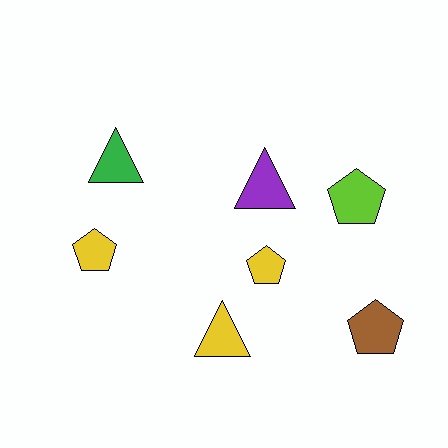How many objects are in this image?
There are 7 objects.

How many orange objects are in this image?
There are no orange objects.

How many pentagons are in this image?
There are 4 pentagons.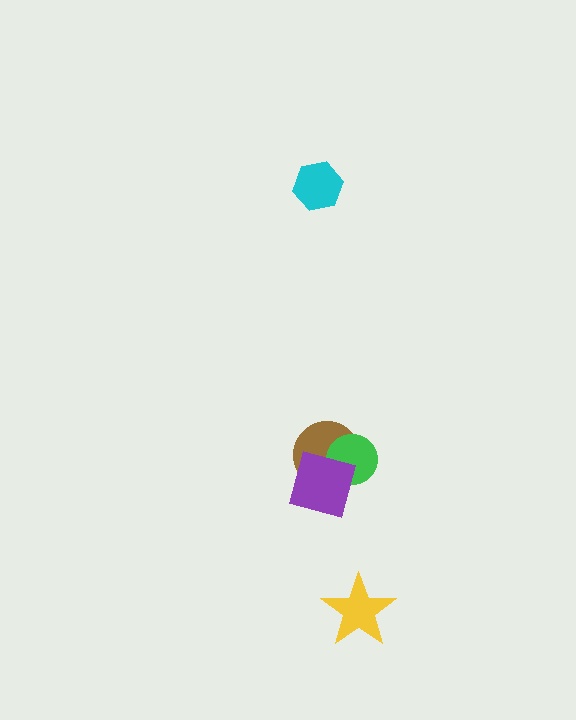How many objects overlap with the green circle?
2 objects overlap with the green circle.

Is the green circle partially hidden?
Yes, it is partially covered by another shape.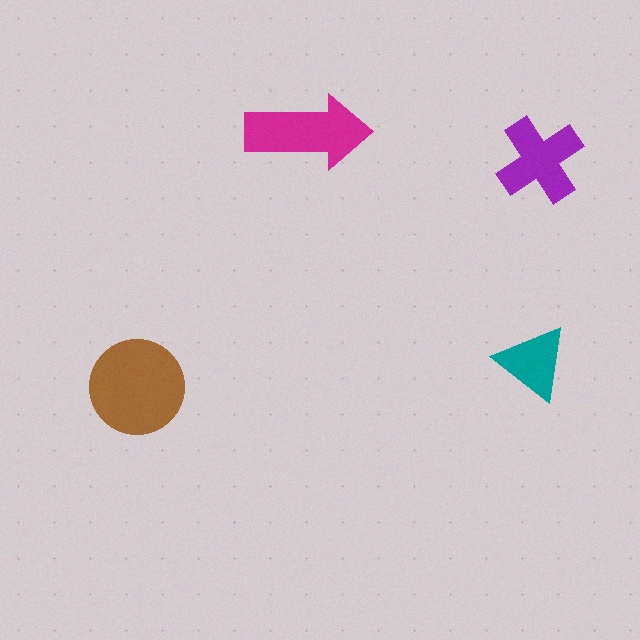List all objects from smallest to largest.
The teal triangle, the purple cross, the magenta arrow, the brown circle.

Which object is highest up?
The magenta arrow is topmost.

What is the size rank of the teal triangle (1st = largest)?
4th.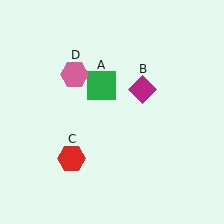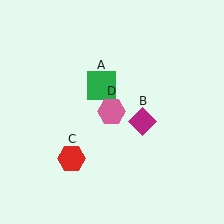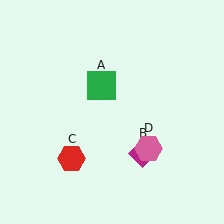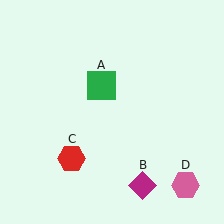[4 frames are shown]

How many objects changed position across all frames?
2 objects changed position: magenta diamond (object B), pink hexagon (object D).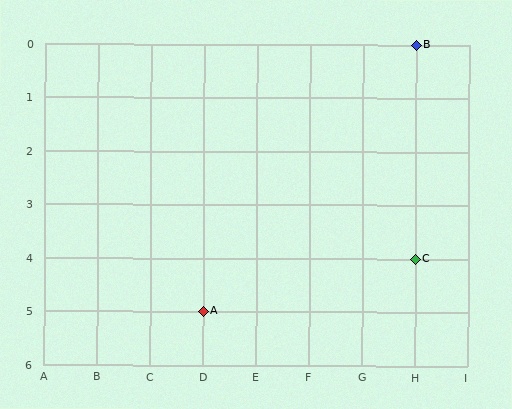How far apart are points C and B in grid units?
Points C and B are 4 rows apart.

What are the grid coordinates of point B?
Point B is at grid coordinates (H, 0).